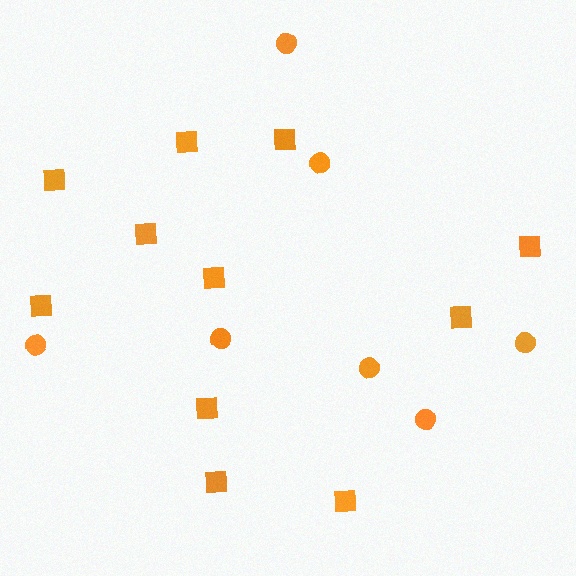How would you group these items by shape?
There are 2 groups: one group of squares (11) and one group of circles (7).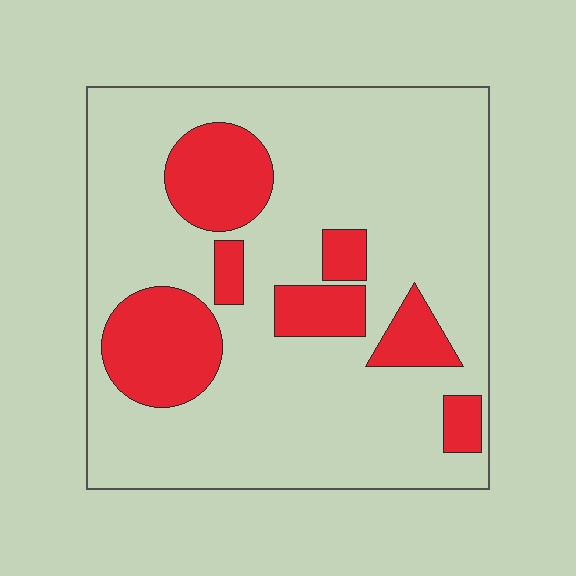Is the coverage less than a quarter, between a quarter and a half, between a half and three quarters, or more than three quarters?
Less than a quarter.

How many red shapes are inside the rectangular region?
7.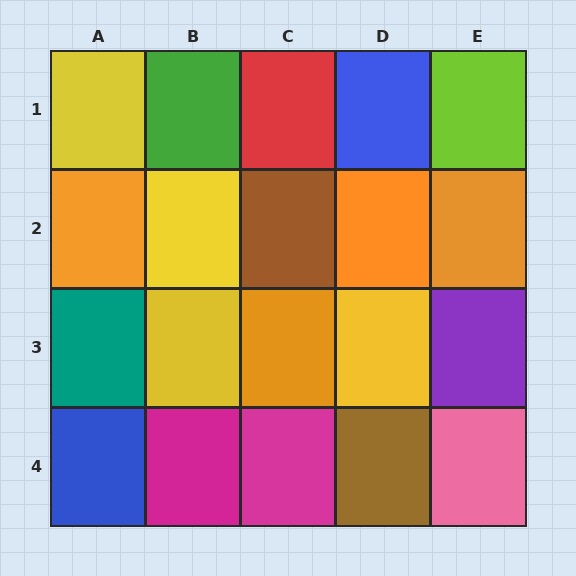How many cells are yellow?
4 cells are yellow.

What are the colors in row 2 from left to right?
Orange, yellow, brown, orange, orange.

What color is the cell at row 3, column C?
Orange.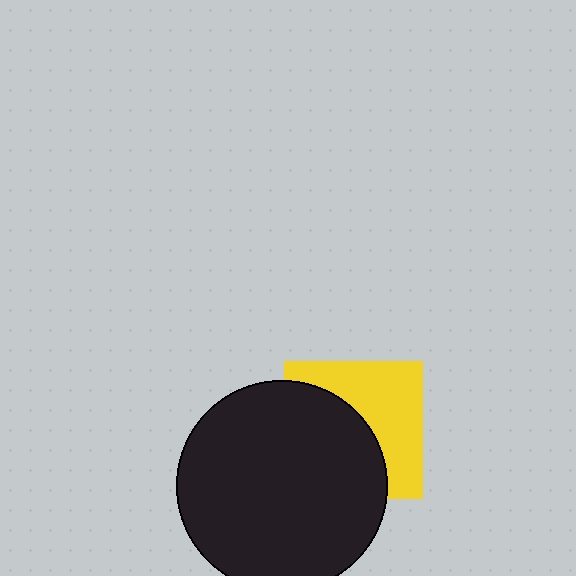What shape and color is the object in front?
The object in front is a black circle.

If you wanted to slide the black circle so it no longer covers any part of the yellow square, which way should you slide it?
Slide it toward the lower-left — that is the most direct way to separate the two shapes.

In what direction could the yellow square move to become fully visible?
The yellow square could move toward the upper-right. That would shift it out from behind the black circle entirely.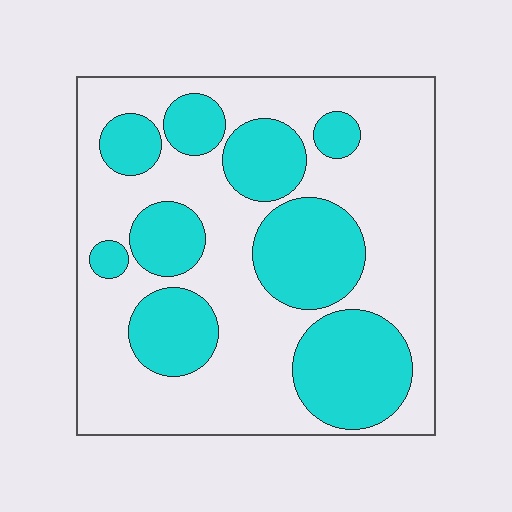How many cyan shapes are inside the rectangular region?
9.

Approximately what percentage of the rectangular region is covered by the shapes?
Approximately 35%.